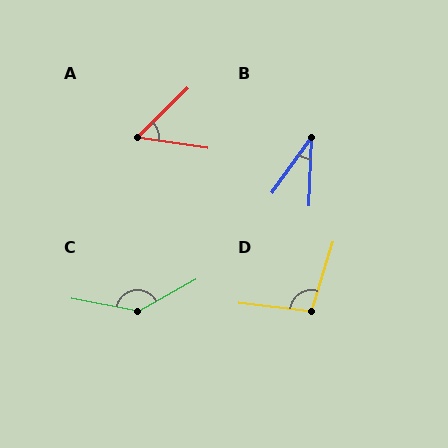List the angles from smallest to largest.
B (33°), A (53°), D (101°), C (140°).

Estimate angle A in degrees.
Approximately 53 degrees.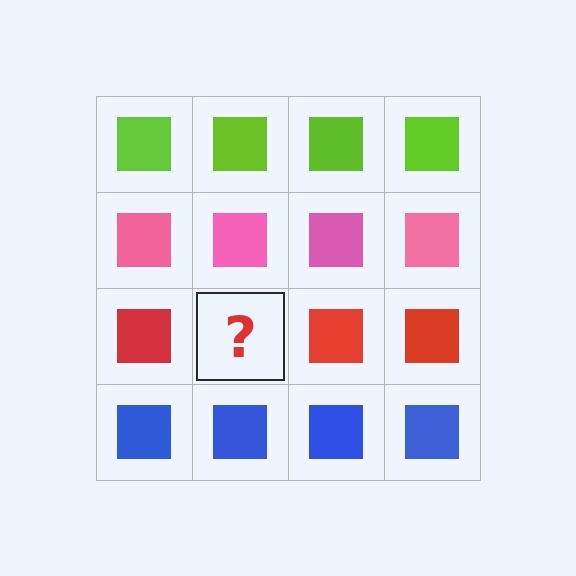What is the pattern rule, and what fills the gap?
The rule is that each row has a consistent color. The gap should be filled with a red square.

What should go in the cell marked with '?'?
The missing cell should contain a red square.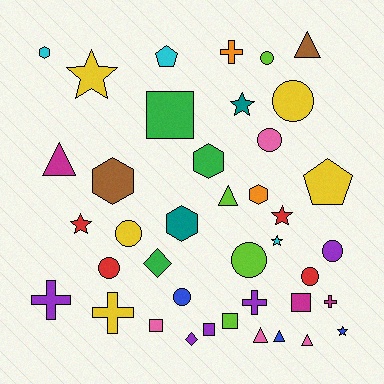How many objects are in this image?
There are 40 objects.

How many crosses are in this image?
There are 5 crosses.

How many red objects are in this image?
There are 4 red objects.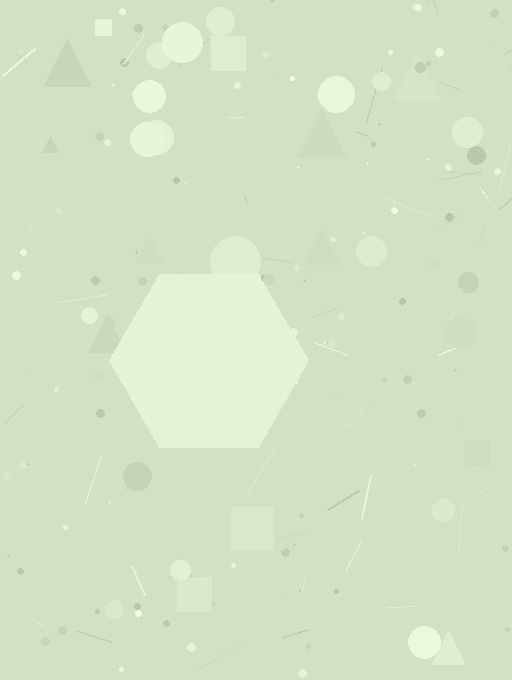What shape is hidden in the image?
A hexagon is hidden in the image.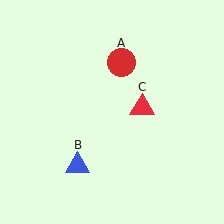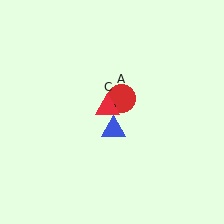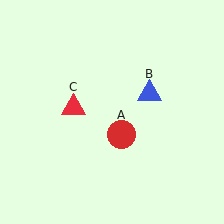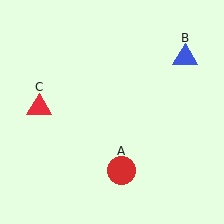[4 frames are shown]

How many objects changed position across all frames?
3 objects changed position: red circle (object A), blue triangle (object B), red triangle (object C).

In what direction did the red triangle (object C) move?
The red triangle (object C) moved left.